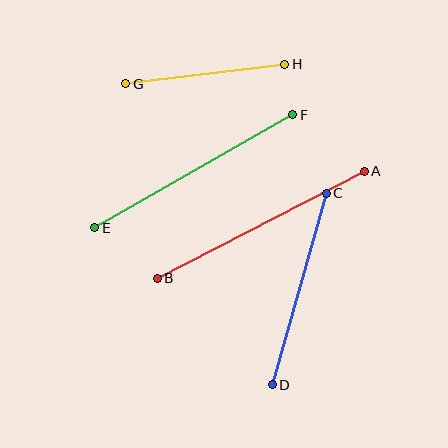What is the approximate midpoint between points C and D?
The midpoint is at approximately (299, 289) pixels.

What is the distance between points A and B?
The distance is approximately 233 pixels.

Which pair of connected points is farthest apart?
Points A and B are farthest apart.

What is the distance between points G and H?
The distance is approximately 160 pixels.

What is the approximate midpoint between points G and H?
The midpoint is at approximately (205, 74) pixels.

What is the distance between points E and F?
The distance is approximately 228 pixels.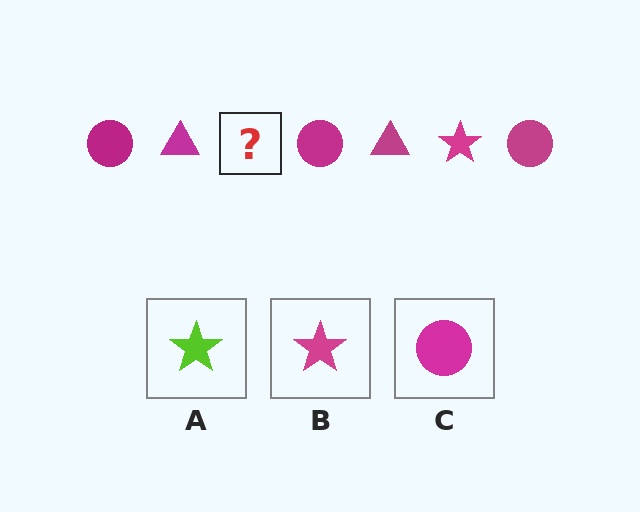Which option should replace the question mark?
Option B.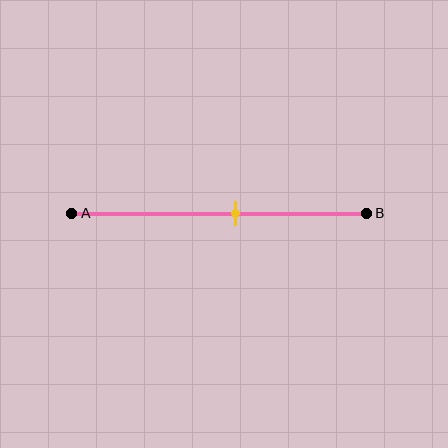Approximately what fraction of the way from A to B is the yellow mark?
The yellow mark is approximately 55% of the way from A to B.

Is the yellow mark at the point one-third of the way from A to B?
No, the mark is at about 55% from A, not at the 33% one-third point.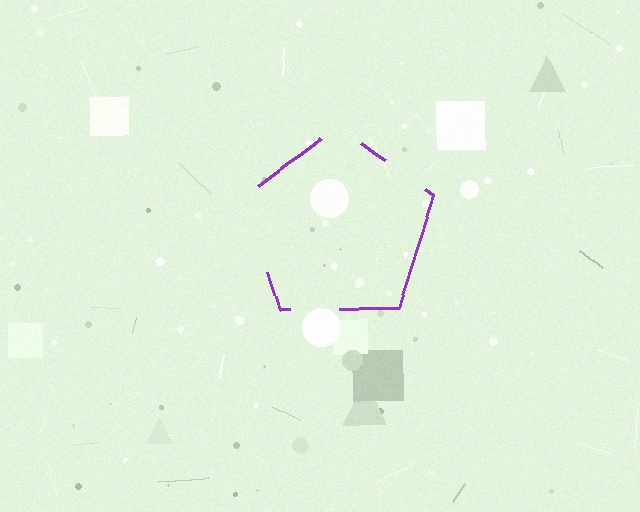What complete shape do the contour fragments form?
The contour fragments form a pentagon.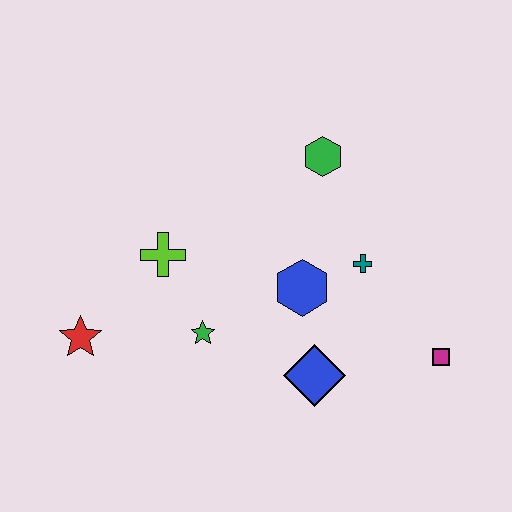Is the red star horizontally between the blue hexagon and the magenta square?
No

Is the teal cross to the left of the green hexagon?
No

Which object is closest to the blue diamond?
The blue hexagon is closest to the blue diamond.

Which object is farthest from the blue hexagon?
The red star is farthest from the blue hexagon.